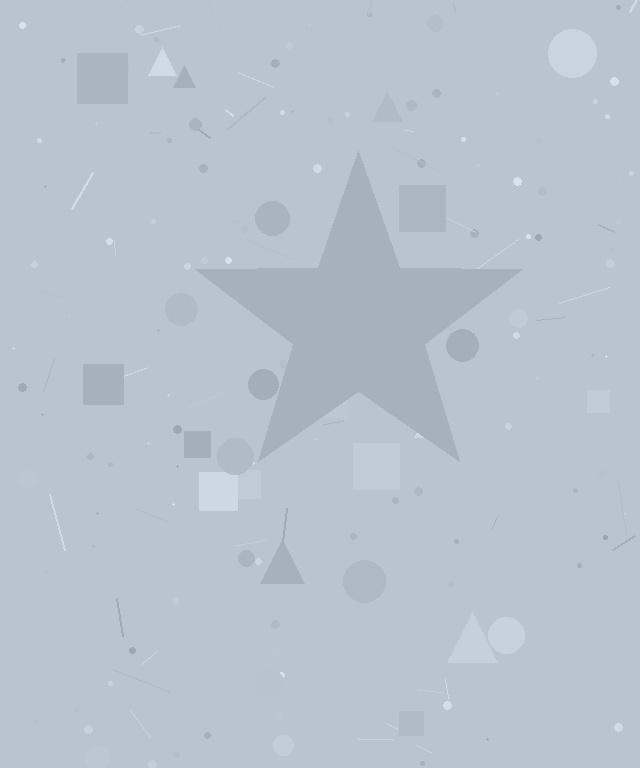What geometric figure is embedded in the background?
A star is embedded in the background.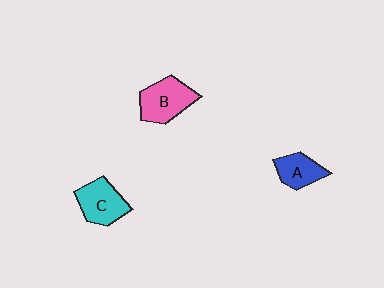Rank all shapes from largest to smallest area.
From largest to smallest: B (pink), C (cyan), A (blue).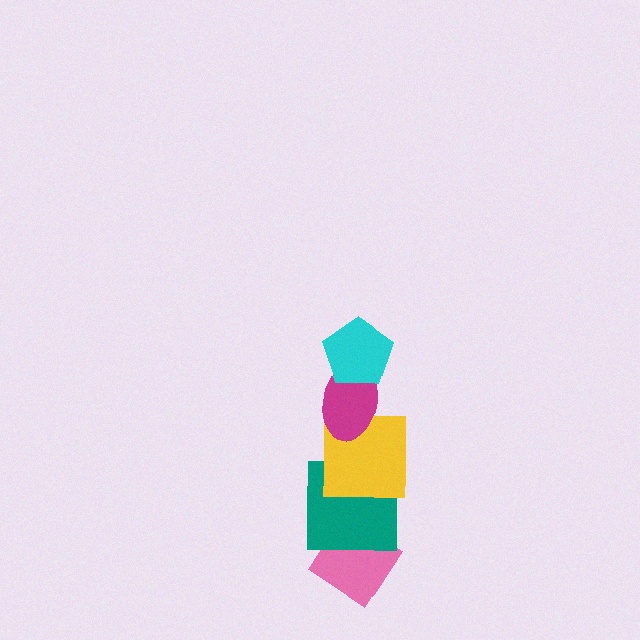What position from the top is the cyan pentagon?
The cyan pentagon is 1st from the top.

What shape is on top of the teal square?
The yellow square is on top of the teal square.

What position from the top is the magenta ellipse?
The magenta ellipse is 2nd from the top.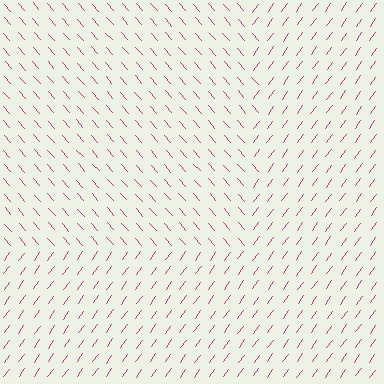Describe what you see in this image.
The image is filled with small magenta line segments. A rectangle region in the image has lines oriented differently from the surrounding lines, creating a visible texture boundary.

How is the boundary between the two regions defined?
The boundary is defined purely by a change in line orientation (approximately 77 degrees difference). All lines are the same color and thickness.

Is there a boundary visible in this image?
Yes, there is a texture boundary formed by a change in line orientation.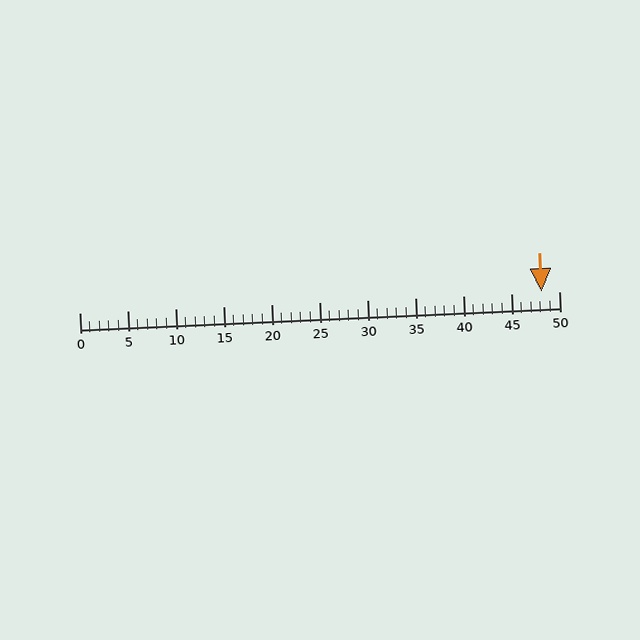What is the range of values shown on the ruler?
The ruler shows values from 0 to 50.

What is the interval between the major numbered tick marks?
The major tick marks are spaced 5 units apart.